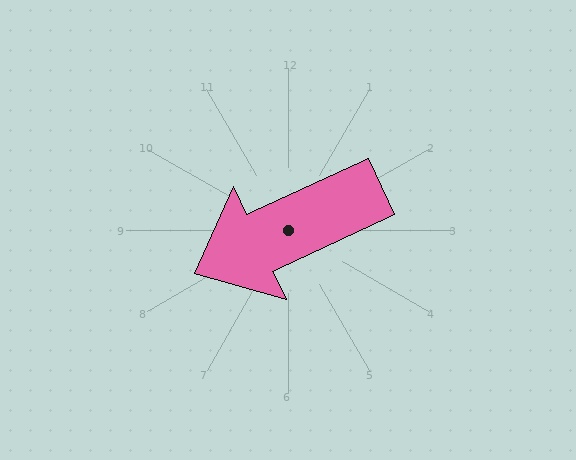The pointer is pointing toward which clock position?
Roughly 8 o'clock.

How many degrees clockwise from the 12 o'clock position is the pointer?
Approximately 245 degrees.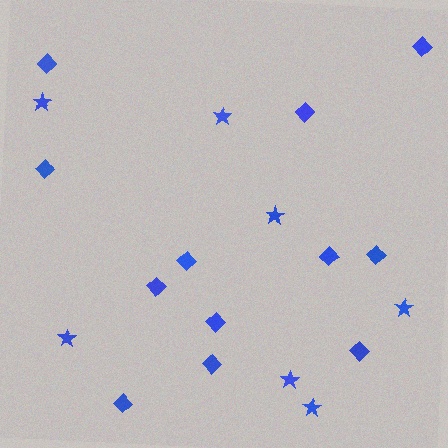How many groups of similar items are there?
There are 2 groups: one group of stars (7) and one group of diamonds (12).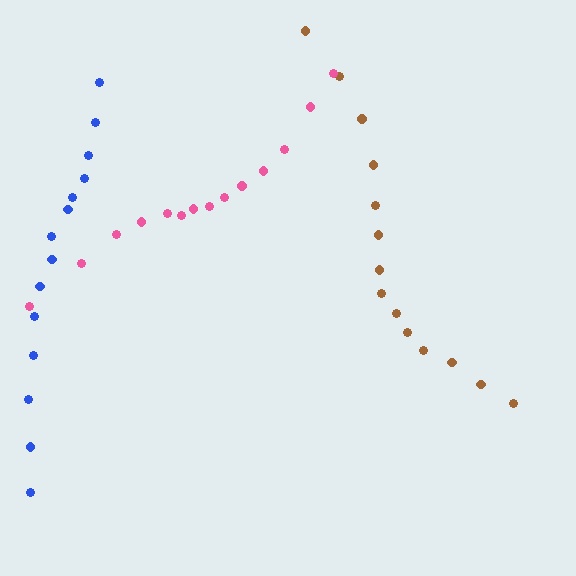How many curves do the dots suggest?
There are 3 distinct paths.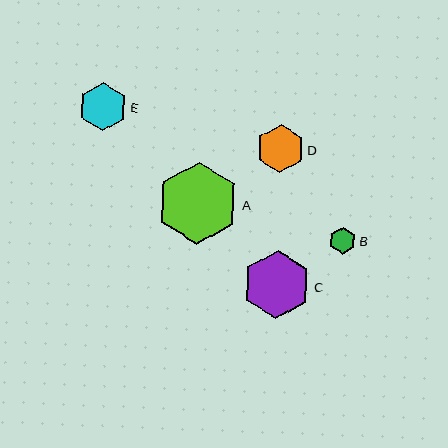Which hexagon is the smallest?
Hexagon B is the smallest with a size of approximately 27 pixels.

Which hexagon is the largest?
Hexagon A is the largest with a size of approximately 82 pixels.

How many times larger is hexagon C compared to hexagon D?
Hexagon C is approximately 1.4 times the size of hexagon D.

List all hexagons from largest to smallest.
From largest to smallest: A, C, E, D, B.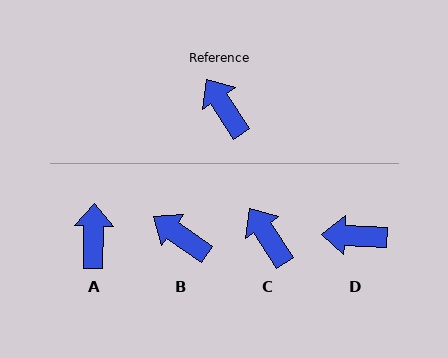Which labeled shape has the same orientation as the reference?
C.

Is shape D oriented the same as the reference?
No, it is off by about 54 degrees.